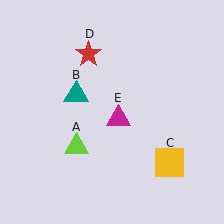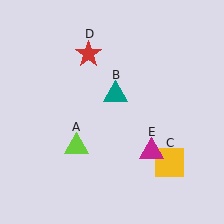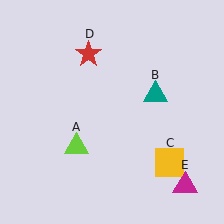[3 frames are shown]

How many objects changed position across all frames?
2 objects changed position: teal triangle (object B), magenta triangle (object E).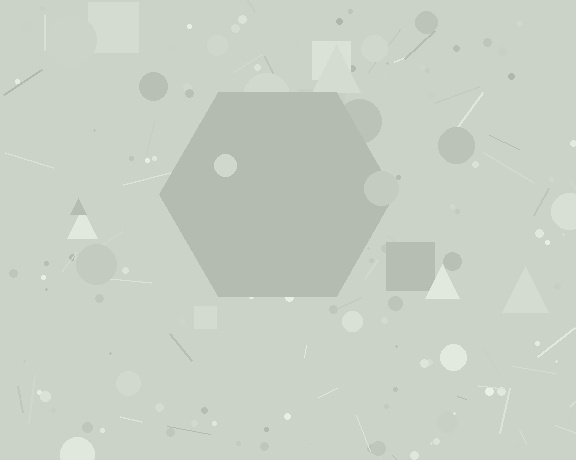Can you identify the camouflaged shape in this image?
The camouflaged shape is a hexagon.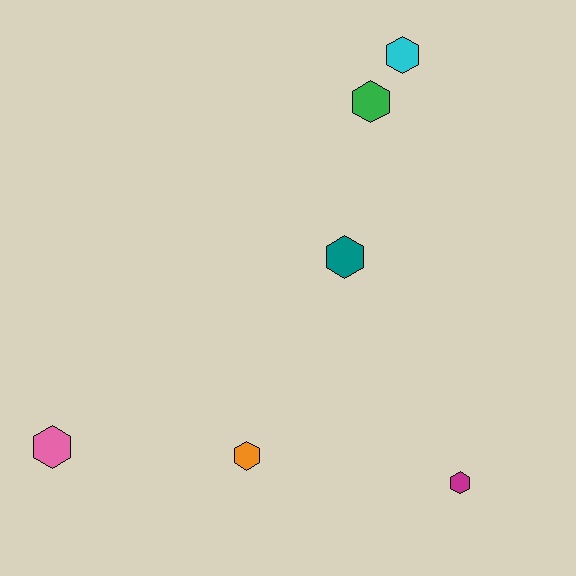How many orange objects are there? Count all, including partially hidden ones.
There is 1 orange object.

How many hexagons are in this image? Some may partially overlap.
There are 6 hexagons.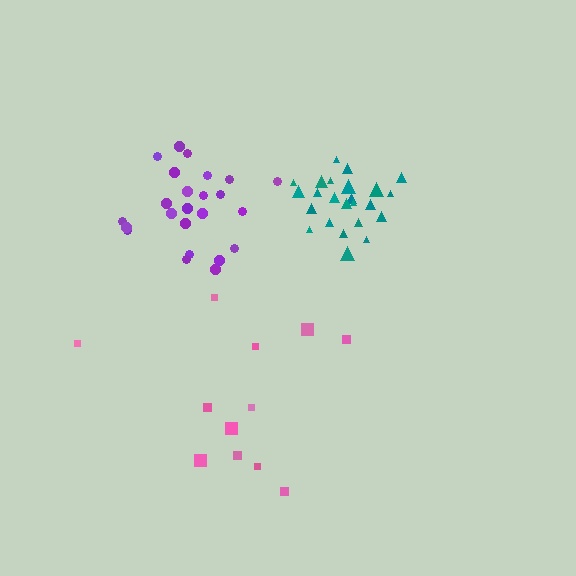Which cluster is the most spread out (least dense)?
Pink.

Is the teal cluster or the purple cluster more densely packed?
Teal.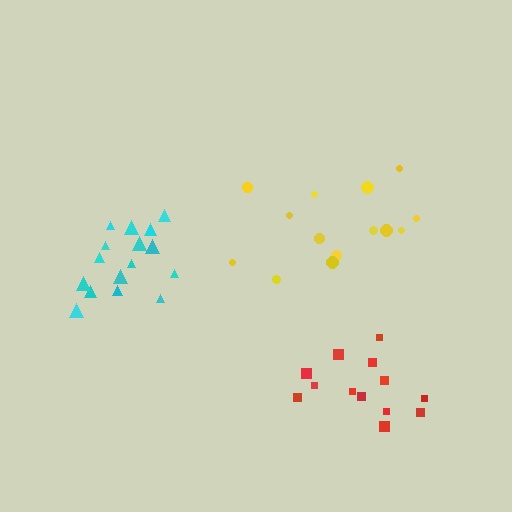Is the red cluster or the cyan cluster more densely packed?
Cyan.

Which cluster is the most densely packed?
Cyan.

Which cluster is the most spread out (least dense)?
Yellow.